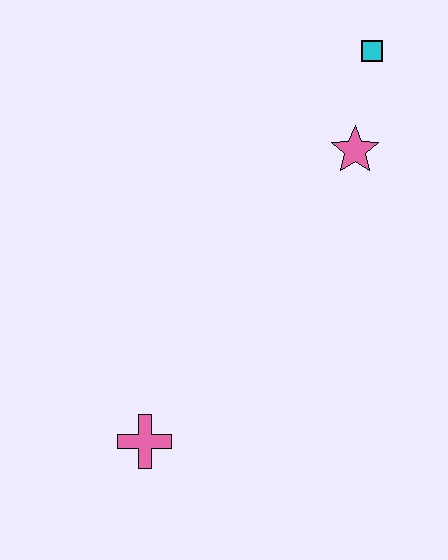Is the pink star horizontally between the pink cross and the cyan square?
Yes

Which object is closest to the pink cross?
The pink star is closest to the pink cross.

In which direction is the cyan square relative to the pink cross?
The cyan square is above the pink cross.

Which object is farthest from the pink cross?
The cyan square is farthest from the pink cross.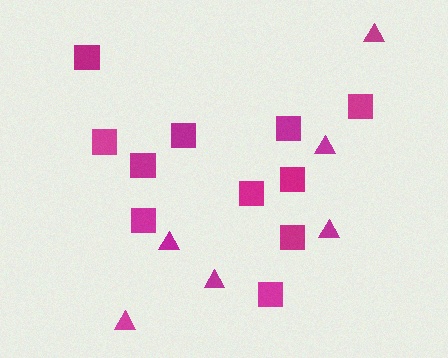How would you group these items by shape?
There are 2 groups: one group of squares (11) and one group of triangles (6).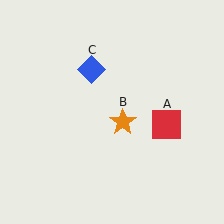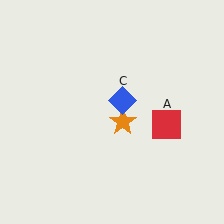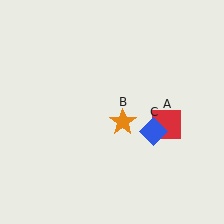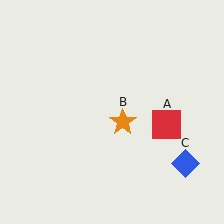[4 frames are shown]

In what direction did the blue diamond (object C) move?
The blue diamond (object C) moved down and to the right.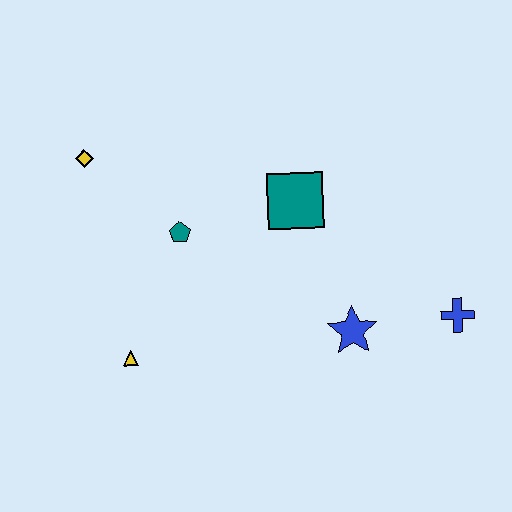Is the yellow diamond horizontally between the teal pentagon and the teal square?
No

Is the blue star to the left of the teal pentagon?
No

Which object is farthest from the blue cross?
The yellow diamond is farthest from the blue cross.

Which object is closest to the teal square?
The teal pentagon is closest to the teal square.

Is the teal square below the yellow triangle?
No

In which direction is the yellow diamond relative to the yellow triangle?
The yellow diamond is above the yellow triangle.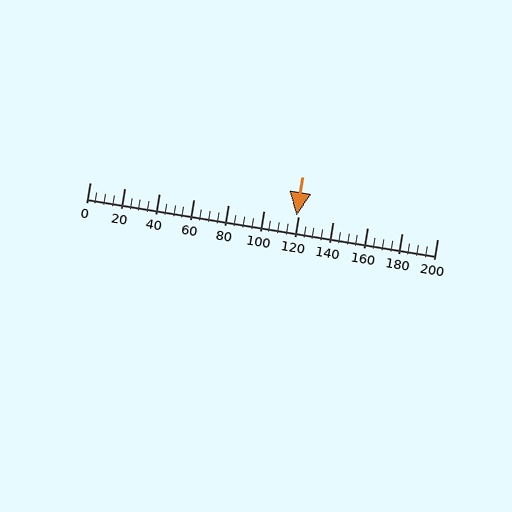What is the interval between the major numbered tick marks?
The major tick marks are spaced 20 units apart.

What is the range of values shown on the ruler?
The ruler shows values from 0 to 200.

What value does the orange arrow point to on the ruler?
The orange arrow points to approximately 119.